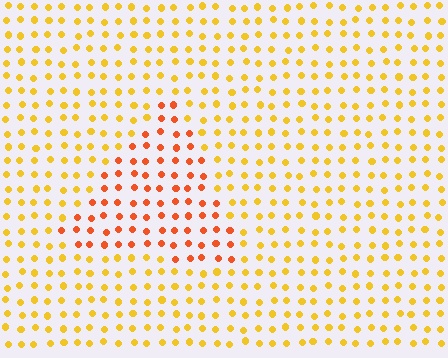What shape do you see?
I see a triangle.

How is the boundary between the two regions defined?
The boundary is defined purely by a slight shift in hue (about 34 degrees). Spacing, size, and orientation are identical on both sides.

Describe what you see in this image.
The image is filled with small yellow elements in a uniform arrangement. A triangle-shaped region is visible where the elements are tinted to a slightly different hue, forming a subtle color boundary.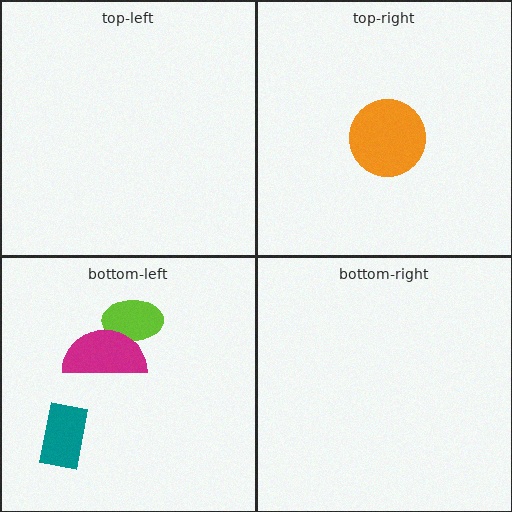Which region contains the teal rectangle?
The bottom-left region.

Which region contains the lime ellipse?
The bottom-left region.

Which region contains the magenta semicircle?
The bottom-left region.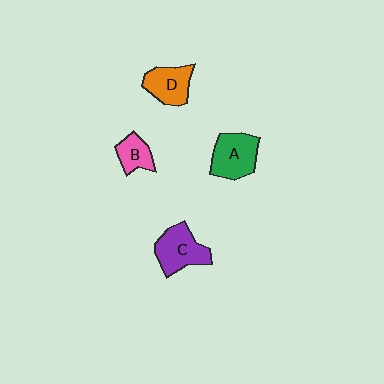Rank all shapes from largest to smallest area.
From largest to smallest: A (green), C (purple), D (orange), B (pink).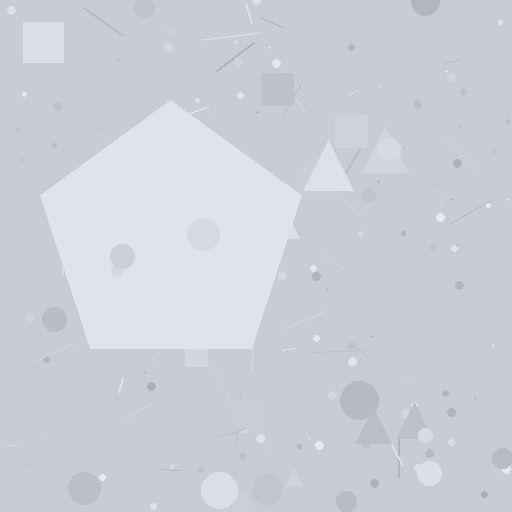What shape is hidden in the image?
A pentagon is hidden in the image.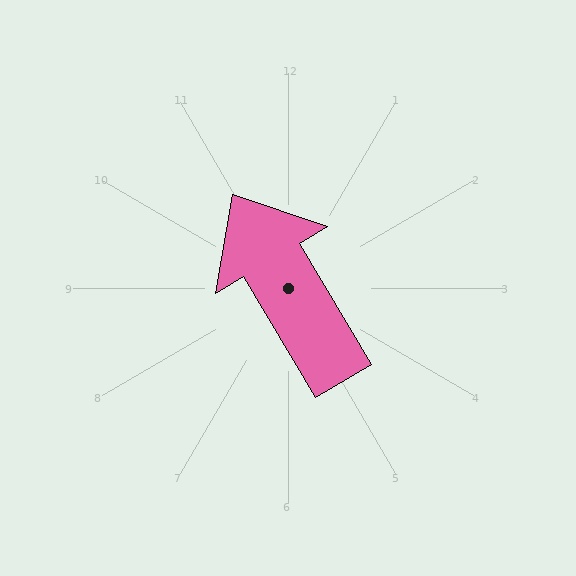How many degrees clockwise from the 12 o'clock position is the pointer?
Approximately 329 degrees.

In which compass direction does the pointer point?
Northwest.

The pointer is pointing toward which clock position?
Roughly 11 o'clock.